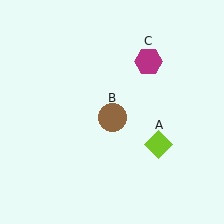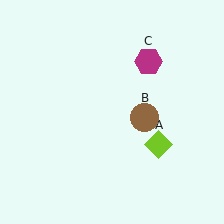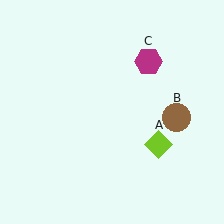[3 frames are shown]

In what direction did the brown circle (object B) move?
The brown circle (object B) moved right.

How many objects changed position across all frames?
1 object changed position: brown circle (object B).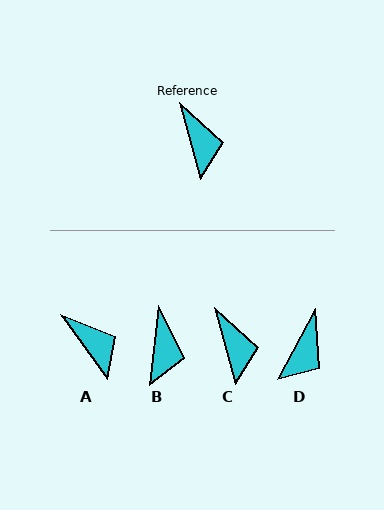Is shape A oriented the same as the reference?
No, it is off by about 20 degrees.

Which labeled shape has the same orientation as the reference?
C.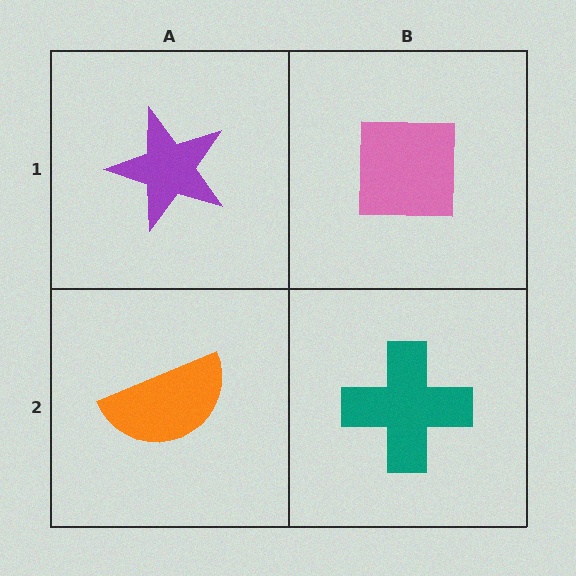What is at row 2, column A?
An orange semicircle.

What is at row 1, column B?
A pink square.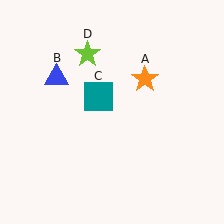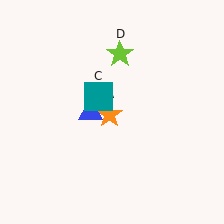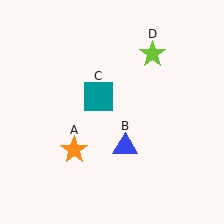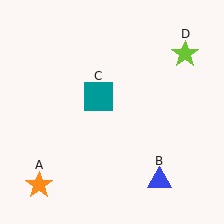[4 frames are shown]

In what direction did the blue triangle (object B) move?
The blue triangle (object B) moved down and to the right.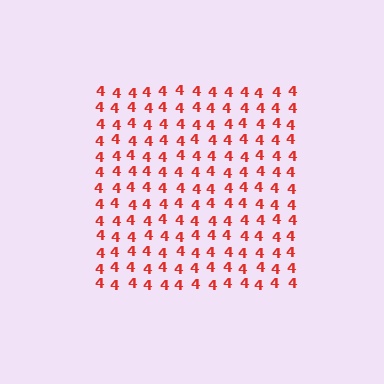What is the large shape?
The large shape is a square.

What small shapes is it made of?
It is made of small digit 4's.